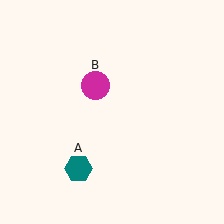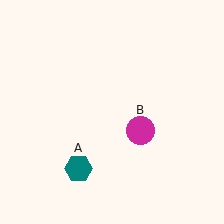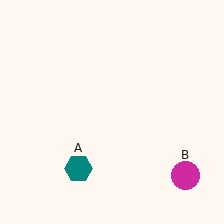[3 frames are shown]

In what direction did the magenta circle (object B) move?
The magenta circle (object B) moved down and to the right.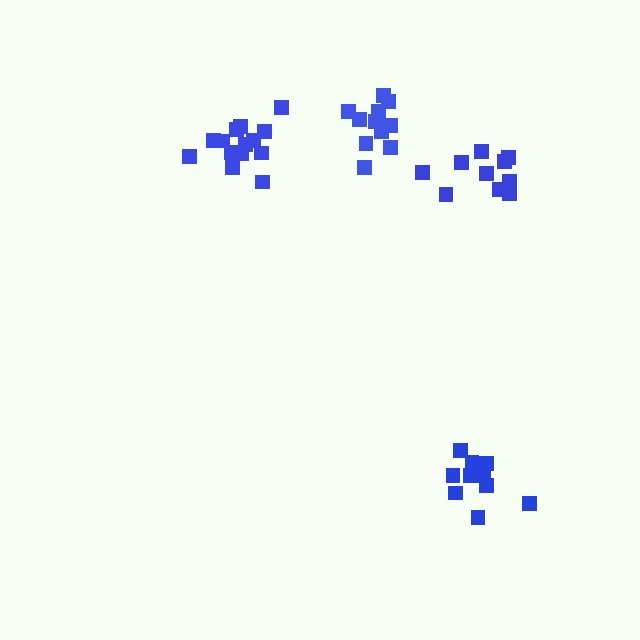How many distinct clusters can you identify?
There are 4 distinct clusters.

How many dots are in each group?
Group 1: 11 dots, Group 2: 14 dots, Group 3: 11 dots, Group 4: 11 dots (47 total).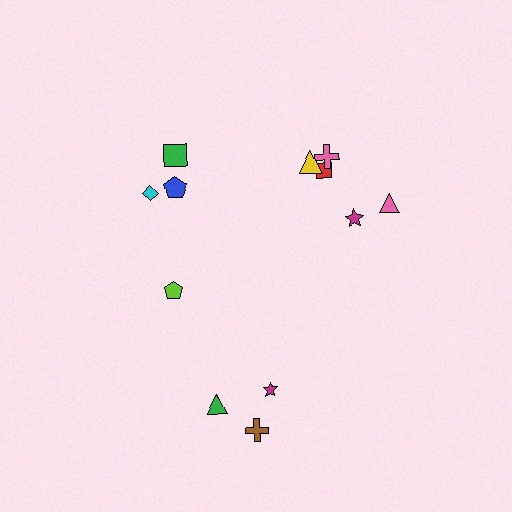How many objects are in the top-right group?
There are 5 objects.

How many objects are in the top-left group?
There are 3 objects.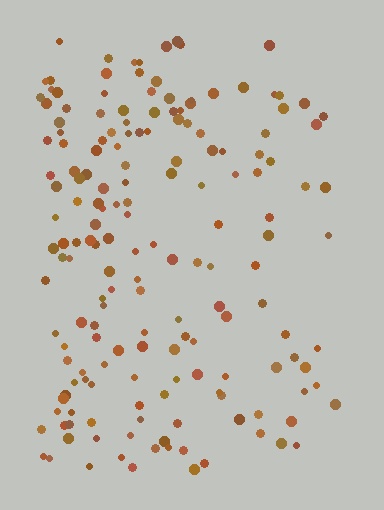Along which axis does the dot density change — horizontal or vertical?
Horizontal.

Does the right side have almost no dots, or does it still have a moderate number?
Still a moderate number, just noticeably fewer than the left.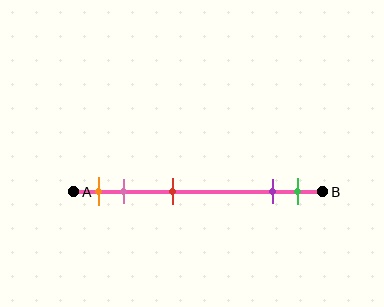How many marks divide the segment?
There are 5 marks dividing the segment.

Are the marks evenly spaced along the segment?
No, the marks are not evenly spaced.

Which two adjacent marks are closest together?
The purple and green marks are the closest adjacent pair.